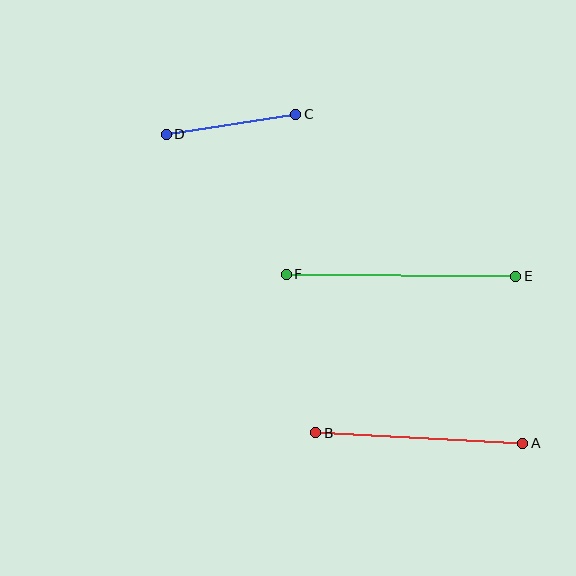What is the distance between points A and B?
The distance is approximately 207 pixels.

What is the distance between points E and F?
The distance is approximately 229 pixels.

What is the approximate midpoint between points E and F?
The midpoint is at approximately (401, 275) pixels.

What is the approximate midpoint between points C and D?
The midpoint is at approximately (231, 124) pixels.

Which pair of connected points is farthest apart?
Points E and F are farthest apart.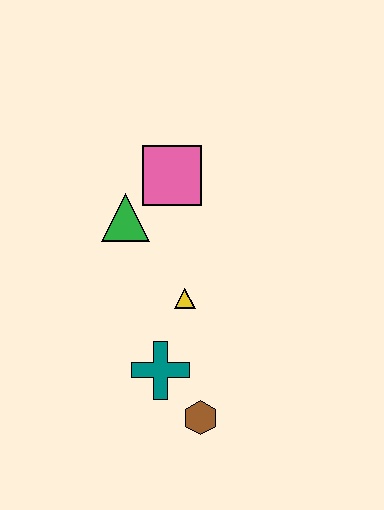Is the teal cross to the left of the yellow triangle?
Yes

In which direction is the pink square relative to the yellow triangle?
The pink square is above the yellow triangle.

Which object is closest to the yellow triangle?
The teal cross is closest to the yellow triangle.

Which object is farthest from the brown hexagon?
The pink square is farthest from the brown hexagon.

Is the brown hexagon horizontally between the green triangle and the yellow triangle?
No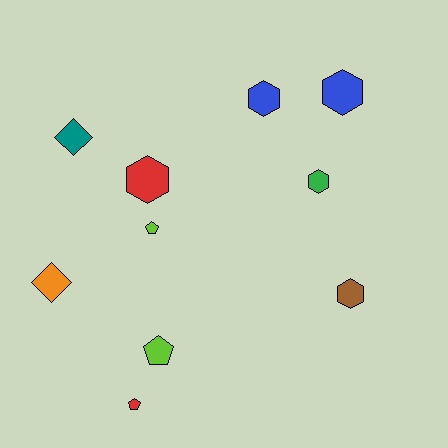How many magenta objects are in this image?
There are no magenta objects.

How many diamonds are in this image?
There are 2 diamonds.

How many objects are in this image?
There are 10 objects.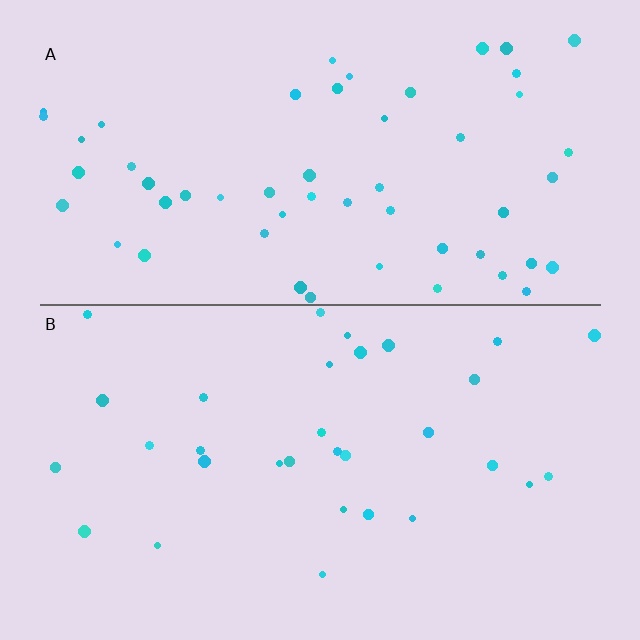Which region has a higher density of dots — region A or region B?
A (the top).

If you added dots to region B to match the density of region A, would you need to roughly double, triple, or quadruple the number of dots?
Approximately double.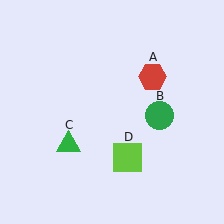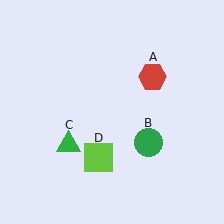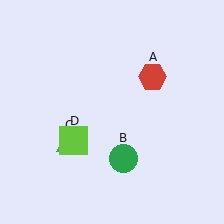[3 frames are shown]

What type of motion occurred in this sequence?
The green circle (object B), lime square (object D) rotated clockwise around the center of the scene.